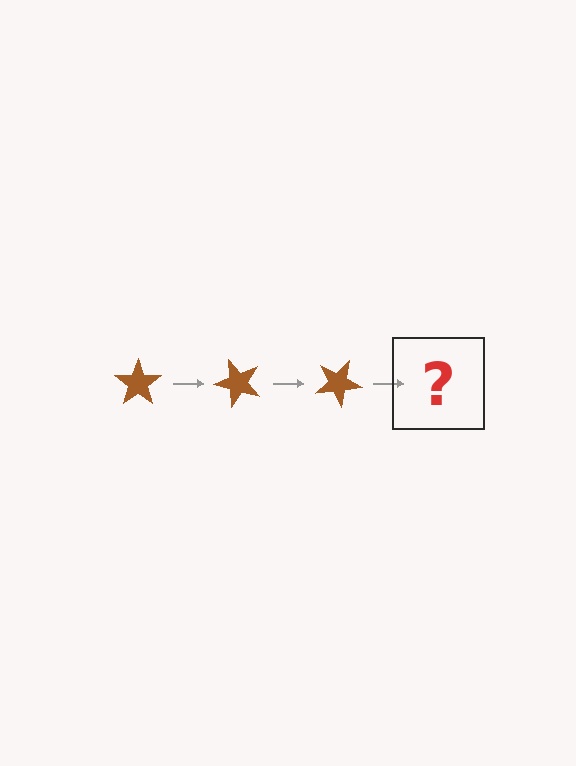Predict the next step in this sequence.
The next step is a brown star rotated 150 degrees.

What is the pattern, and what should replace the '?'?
The pattern is that the star rotates 50 degrees each step. The '?' should be a brown star rotated 150 degrees.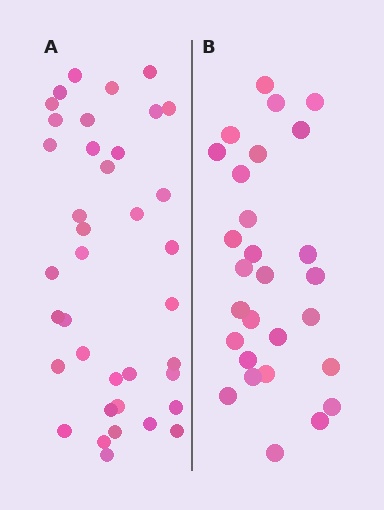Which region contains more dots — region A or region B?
Region A (the left region) has more dots.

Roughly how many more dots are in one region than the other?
Region A has roughly 10 or so more dots than region B.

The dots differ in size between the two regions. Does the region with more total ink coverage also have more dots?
No. Region B has more total ink coverage because its dots are larger, but region A actually contains more individual dots. Total area can be misleading — the number of items is what matters here.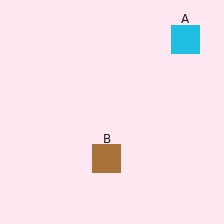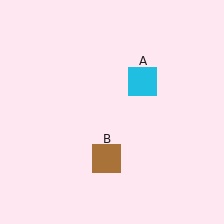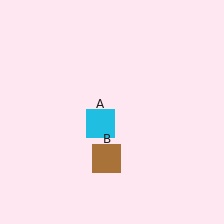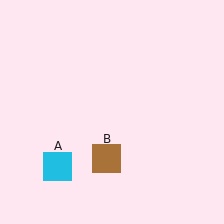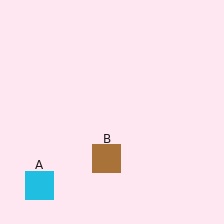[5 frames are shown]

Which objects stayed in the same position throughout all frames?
Brown square (object B) remained stationary.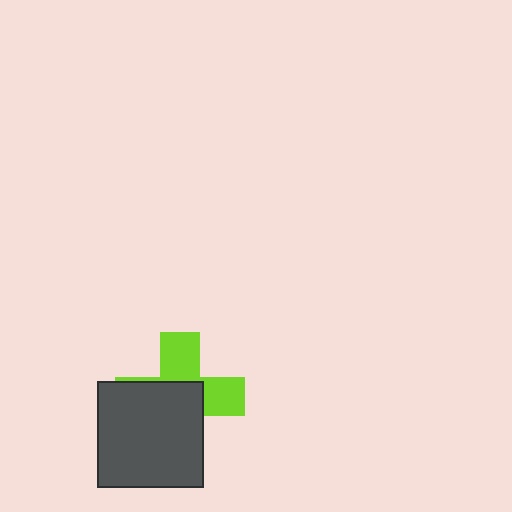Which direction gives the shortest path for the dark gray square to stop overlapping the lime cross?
Moving toward the lower-left gives the shortest separation.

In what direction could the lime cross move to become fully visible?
The lime cross could move toward the upper-right. That would shift it out from behind the dark gray square entirely.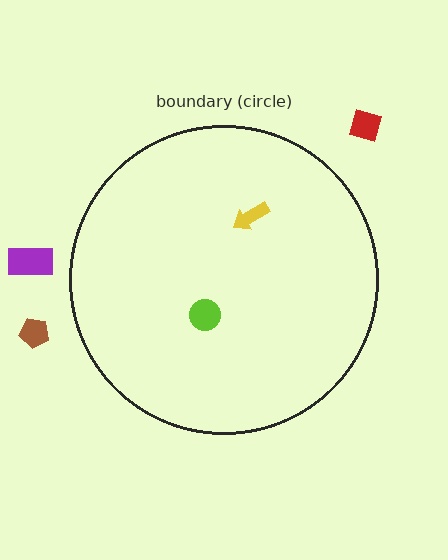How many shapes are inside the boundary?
2 inside, 3 outside.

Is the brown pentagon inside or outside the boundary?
Outside.